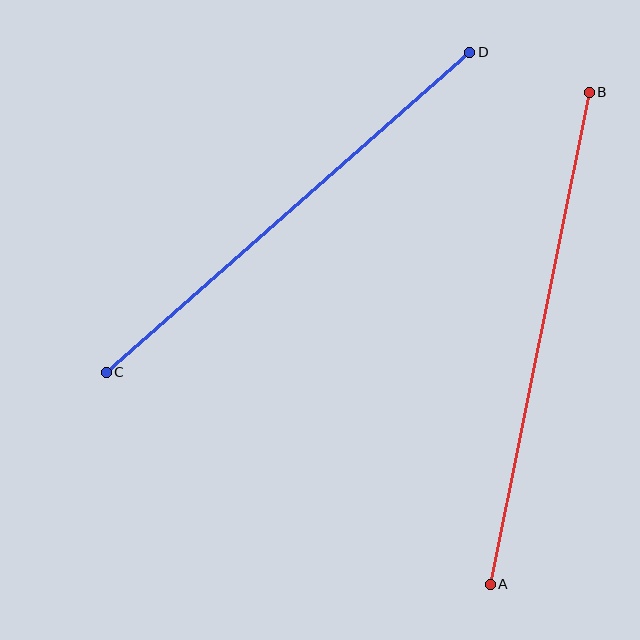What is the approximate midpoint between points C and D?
The midpoint is at approximately (288, 212) pixels.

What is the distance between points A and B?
The distance is approximately 502 pixels.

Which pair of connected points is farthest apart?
Points A and B are farthest apart.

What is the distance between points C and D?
The distance is approximately 484 pixels.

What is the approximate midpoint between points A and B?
The midpoint is at approximately (540, 338) pixels.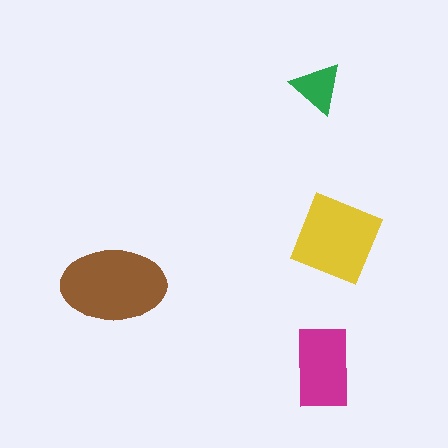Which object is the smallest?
The green triangle.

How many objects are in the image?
There are 4 objects in the image.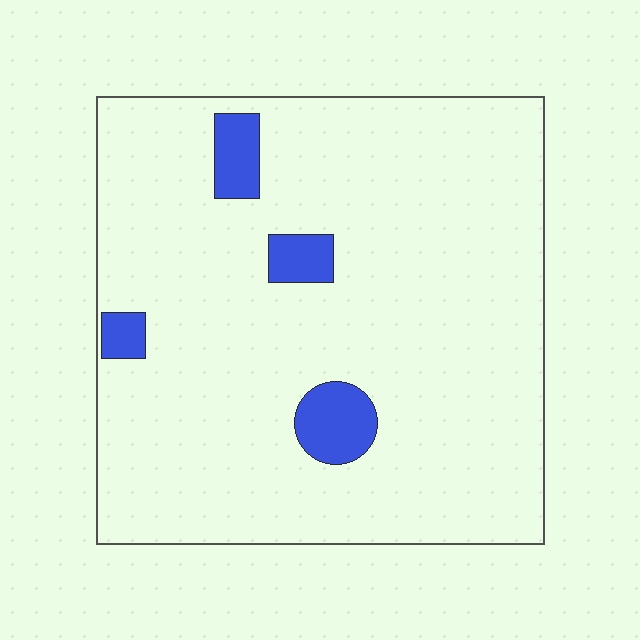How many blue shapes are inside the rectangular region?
4.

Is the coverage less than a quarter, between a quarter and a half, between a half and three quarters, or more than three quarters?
Less than a quarter.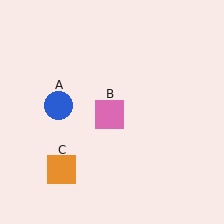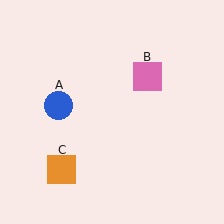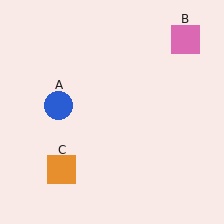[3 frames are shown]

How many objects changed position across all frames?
1 object changed position: pink square (object B).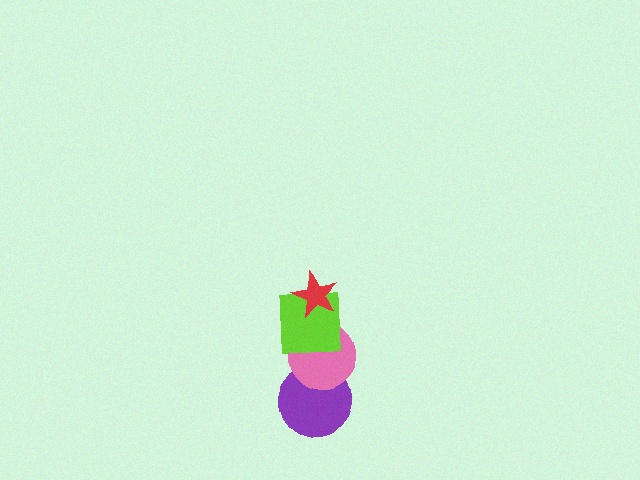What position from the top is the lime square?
The lime square is 2nd from the top.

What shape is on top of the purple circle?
The pink circle is on top of the purple circle.